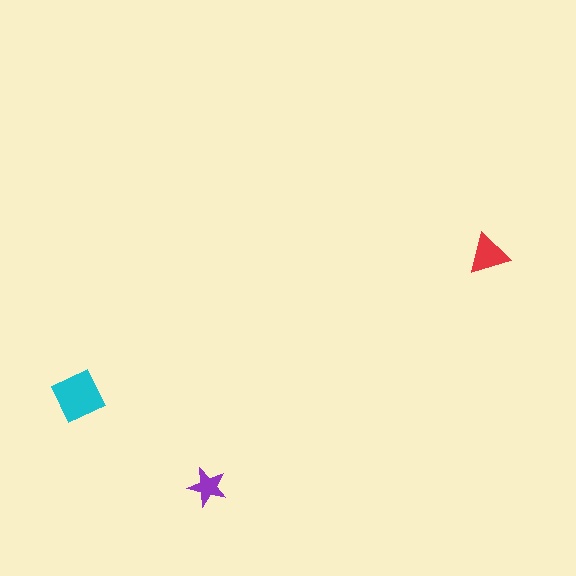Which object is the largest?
The cyan diamond.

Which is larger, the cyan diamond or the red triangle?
The cyan diamond.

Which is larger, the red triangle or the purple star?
The red triangle.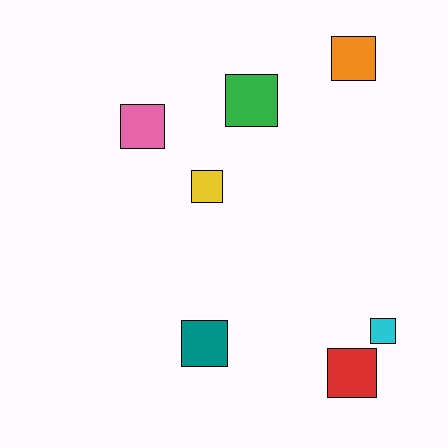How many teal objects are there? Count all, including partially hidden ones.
There is 1 teal object.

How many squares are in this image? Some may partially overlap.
There are 7 squares.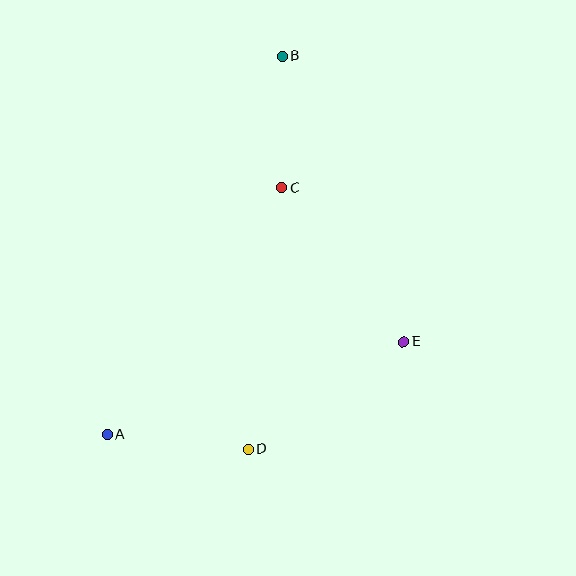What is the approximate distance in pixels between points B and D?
The distance between B and D is approximately 395 pixels.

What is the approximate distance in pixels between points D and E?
The distance between D and E is approximately 189 pixels.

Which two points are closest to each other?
Points B and C are closest to each other.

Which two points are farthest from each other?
Points A and B are farthest from each other.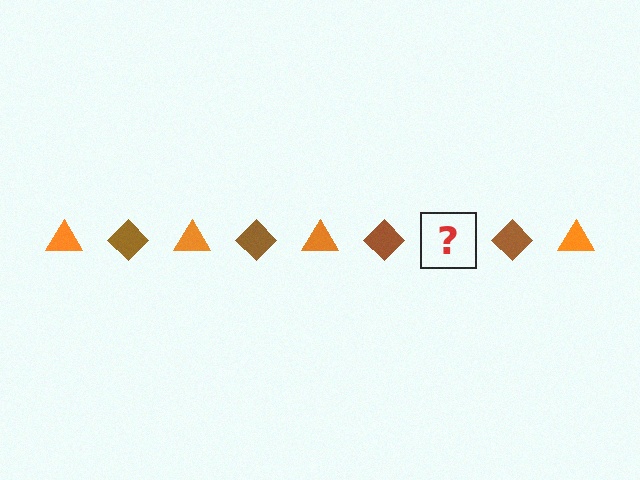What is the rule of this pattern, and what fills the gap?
The rule is that the pattern alternates between orange triangle and brown diamond. The gap should be filled with an orange triangle.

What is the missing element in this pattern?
The missing element is an orange triangle.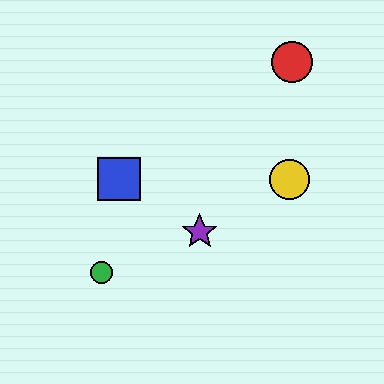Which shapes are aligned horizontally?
The blue square, the yellow circle are aligned horizontally.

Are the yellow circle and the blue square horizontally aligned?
Yes, both are at y≈179.